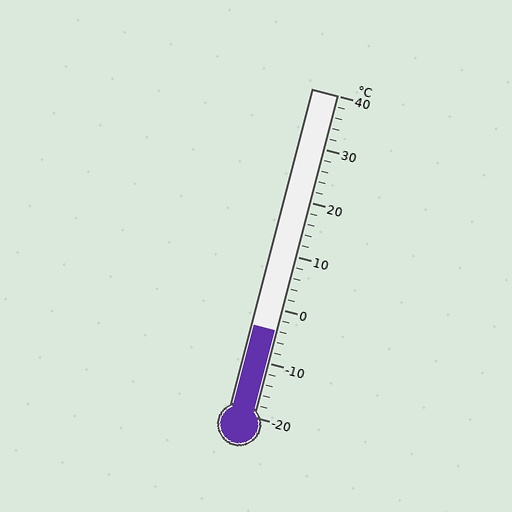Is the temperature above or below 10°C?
The temperature is below 10°C.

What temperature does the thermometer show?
The thermometer shows approximately -4°C.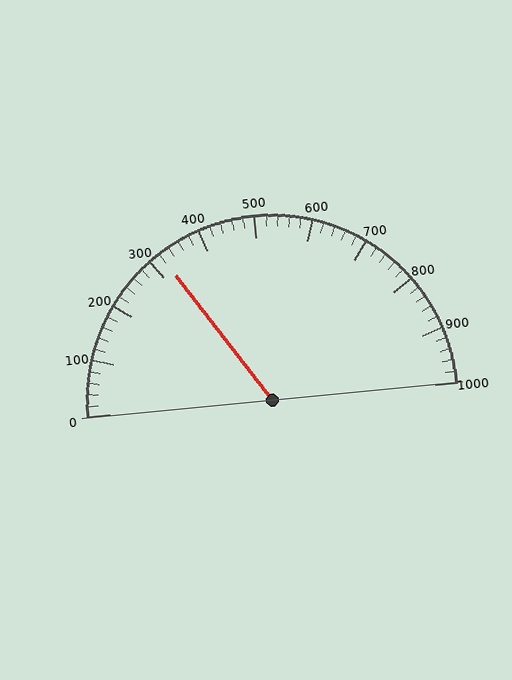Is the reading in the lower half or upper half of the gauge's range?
The reading is in the lower half of the range (0 to 1000).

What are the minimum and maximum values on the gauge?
The gauge ranges from 0 to 1000.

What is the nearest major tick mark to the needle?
The nearest major tick mark is 300.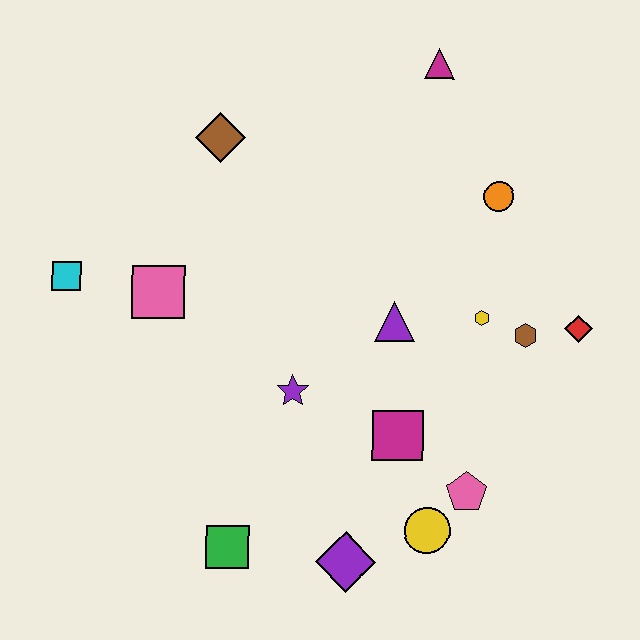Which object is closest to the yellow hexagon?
The brown hexagon is closest to the yellow hexagon.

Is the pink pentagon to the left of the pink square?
No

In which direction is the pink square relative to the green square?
The pink square is above the green square.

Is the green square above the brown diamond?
No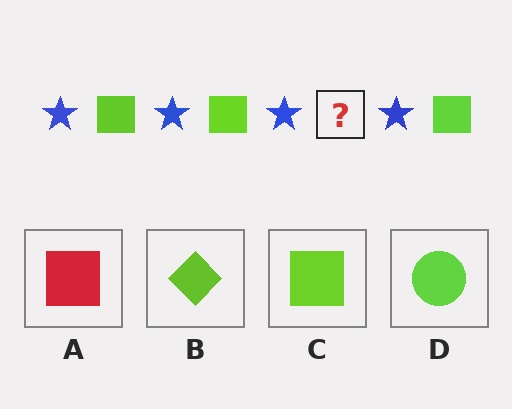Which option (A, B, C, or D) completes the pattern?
C.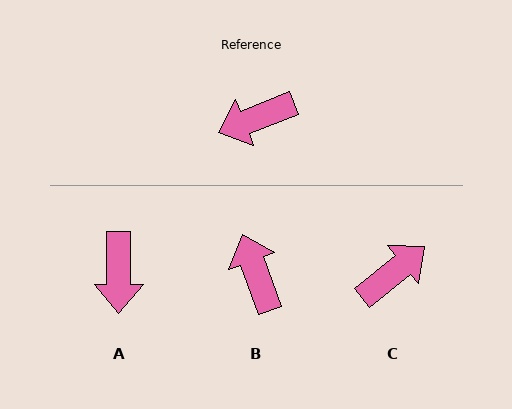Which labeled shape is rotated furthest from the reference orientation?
C, about 162 degrees away.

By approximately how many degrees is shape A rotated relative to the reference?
Approximately 69 degrees counter-clockwise.